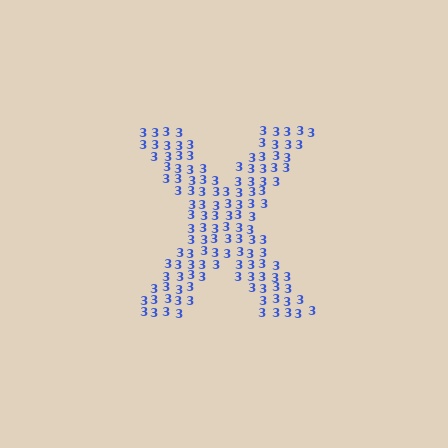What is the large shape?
The large shape is the letter X.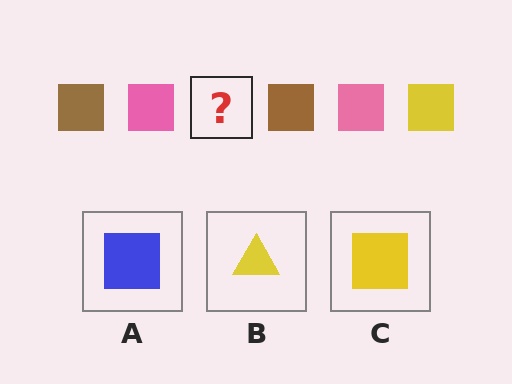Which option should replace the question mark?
Option C.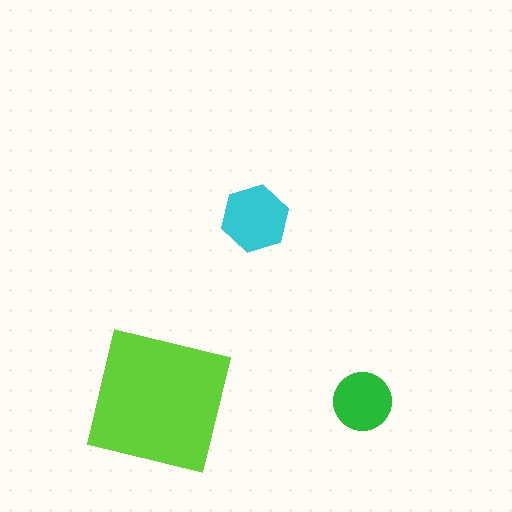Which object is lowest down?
The lime square is bottommost.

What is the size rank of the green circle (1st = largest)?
3rd.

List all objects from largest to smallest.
The lime square, the cyan hexagon, the green circle.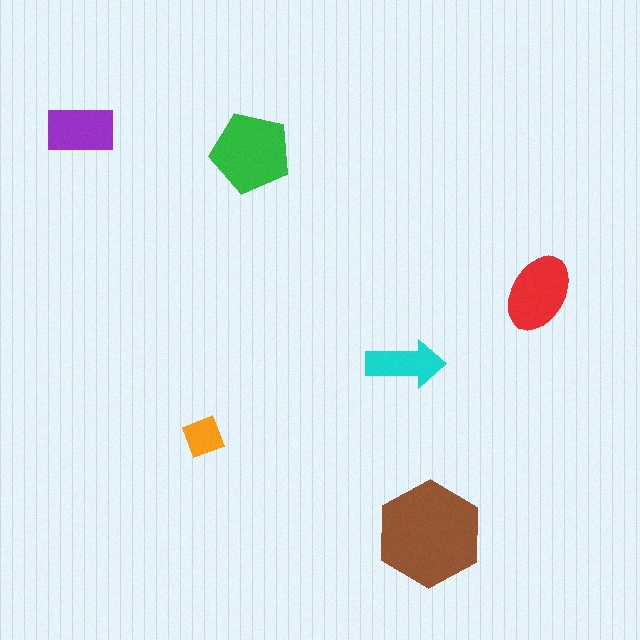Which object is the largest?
The brown hexagon.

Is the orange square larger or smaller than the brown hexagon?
Smaller.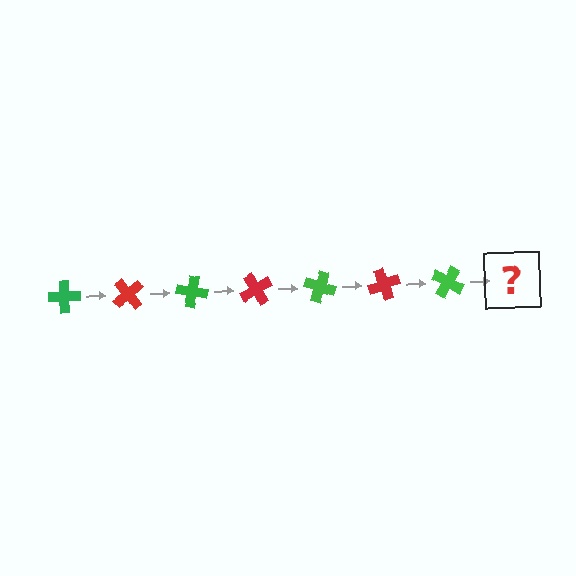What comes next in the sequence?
The next element should be a red cross, rotated 350 degrees from the start.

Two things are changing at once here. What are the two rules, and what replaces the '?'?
The two rules are that it rotates 50 degrees each step and the color cycles through green and red. The '?' should be a red cross, rotated 350 degrees from the start.